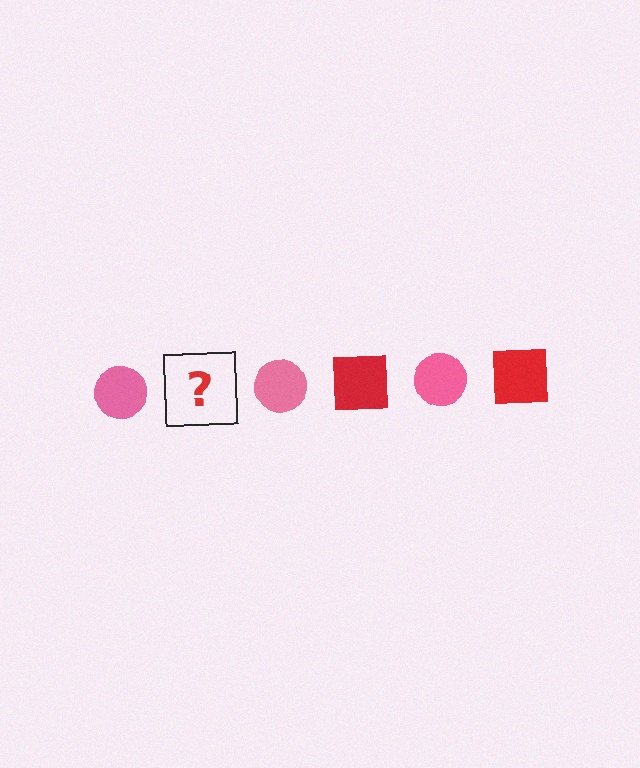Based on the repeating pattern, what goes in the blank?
The blank should be a red square.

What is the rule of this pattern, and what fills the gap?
The rule is that the pattern alternates between pink circle and red square. The gap should be filled with a red square.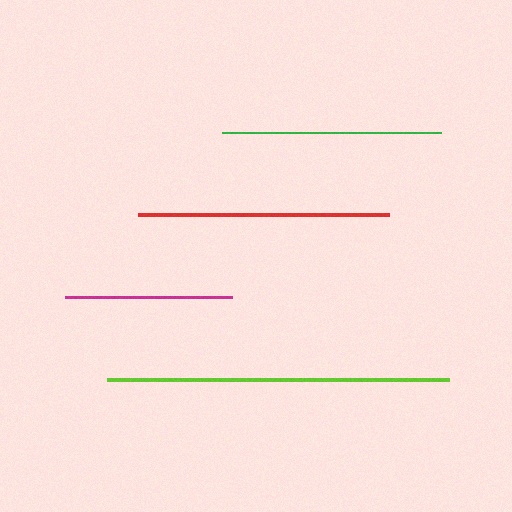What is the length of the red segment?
The red segment is approximately 251 pixels long.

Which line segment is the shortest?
The magenta line is the shortest at approximately 167 pixels.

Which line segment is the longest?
The lime line is the longest at approximately 342 pixels.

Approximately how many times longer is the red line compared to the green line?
The red line is approximately 1.1 times the length of the green line.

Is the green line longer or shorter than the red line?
The red line is longer than the green line.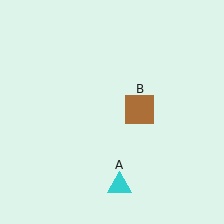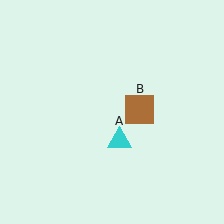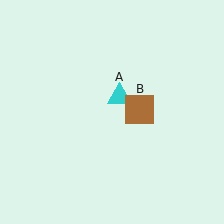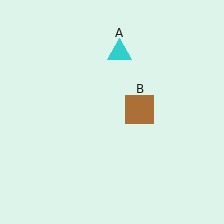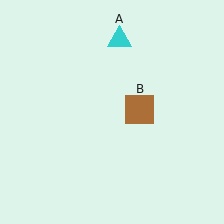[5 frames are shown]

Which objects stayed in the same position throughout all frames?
Brown square (object B) remained stationary.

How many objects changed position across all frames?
1 object changed position: cyan triangle (object A).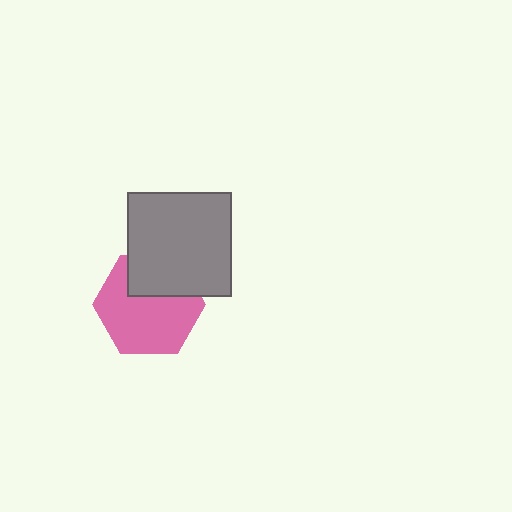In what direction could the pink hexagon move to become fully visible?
The pink hexagon could move down. That would shift it out from behind the gray square entirely.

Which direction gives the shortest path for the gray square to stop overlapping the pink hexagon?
Moving up gives the shortest separation.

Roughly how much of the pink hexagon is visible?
Most of it is visible (roughly 69%).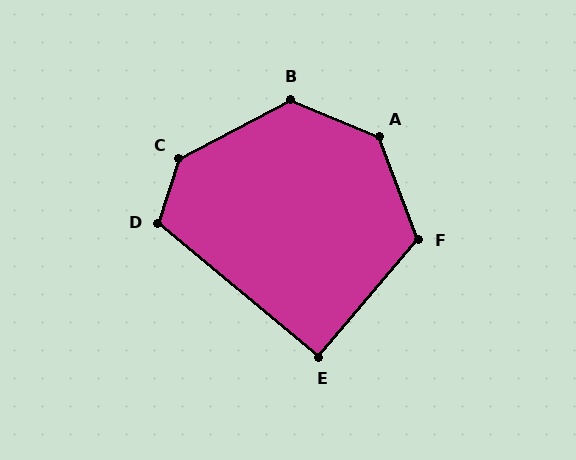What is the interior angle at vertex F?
Approximately 119 degrees (obtuse).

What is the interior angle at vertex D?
Approximately 112 degrees (obtuse).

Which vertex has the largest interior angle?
C, at approximately 136 degrees.